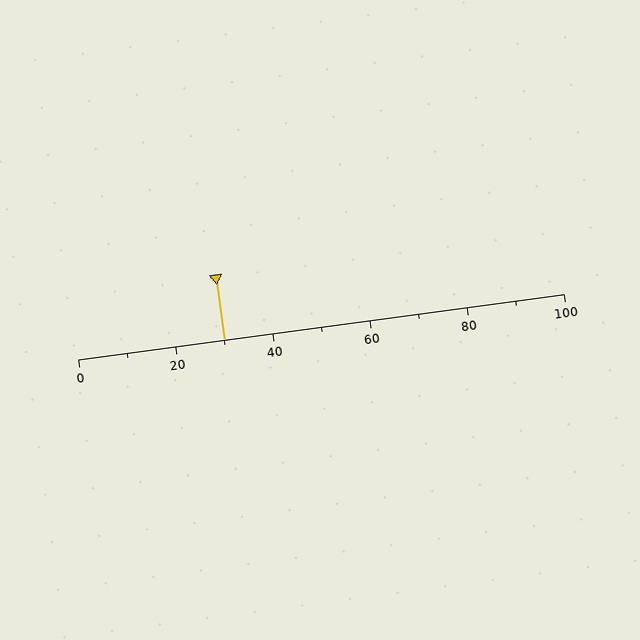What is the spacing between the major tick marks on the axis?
The major ticks are spaced 20 apart.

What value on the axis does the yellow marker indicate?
The marker indicates approximately 30.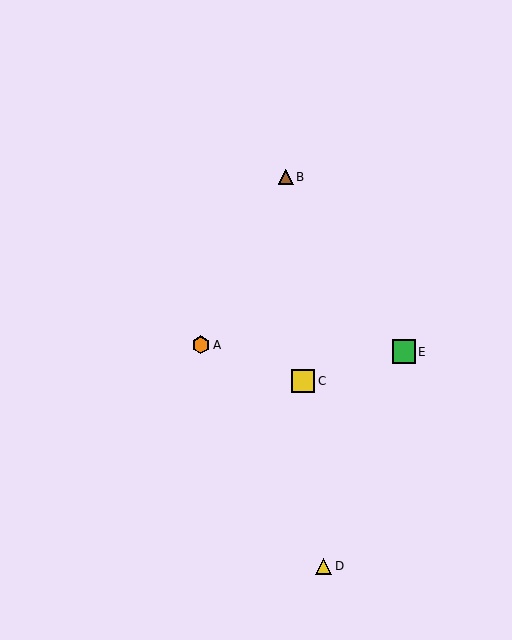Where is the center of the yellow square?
The center of the yellow square is at (303, 381).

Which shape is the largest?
The green square (labeled E) is the largest.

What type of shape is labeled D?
Shape D is a yellow triangle.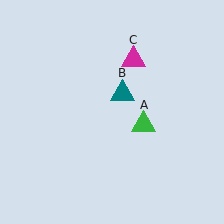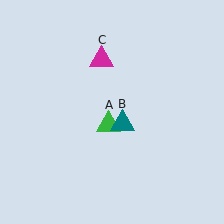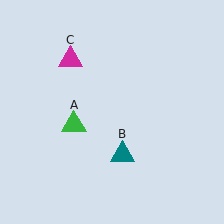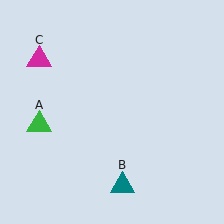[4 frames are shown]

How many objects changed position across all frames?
3 objects changed position: green triangle (object A), teal triangle (object B), magenta triangle (object C).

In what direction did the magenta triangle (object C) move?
The magenta triangle (object C) moved left.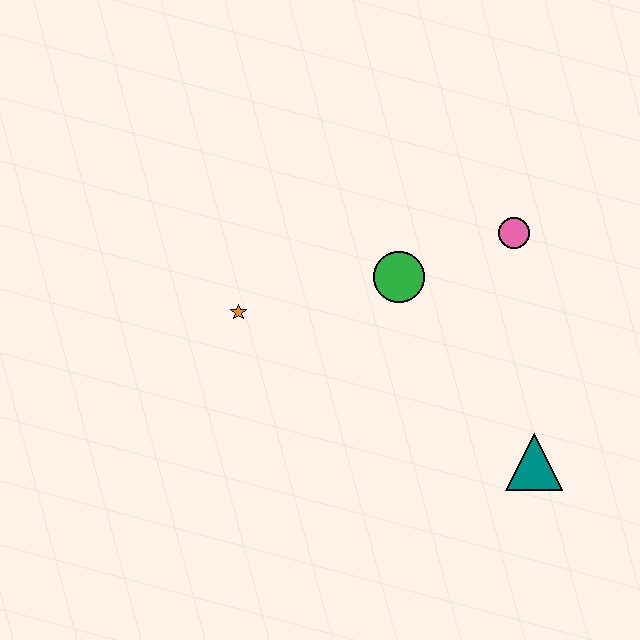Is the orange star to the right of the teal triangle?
No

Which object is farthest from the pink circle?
The orange star is farthest from the pink circle.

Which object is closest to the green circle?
The pink circle is closest to the green circle.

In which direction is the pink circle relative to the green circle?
The pink circle is to the right of the green circle.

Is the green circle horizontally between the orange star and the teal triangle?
Yes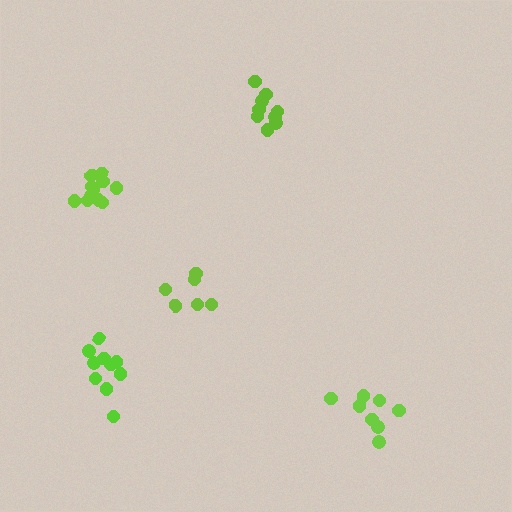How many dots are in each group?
Group 1: 6 dots, Group 2: 11 dots, Group 3: 8 dots, Group 4: 9 dots, Group 5: 10 dots (44 total).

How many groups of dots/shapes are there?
There are 5 groups.